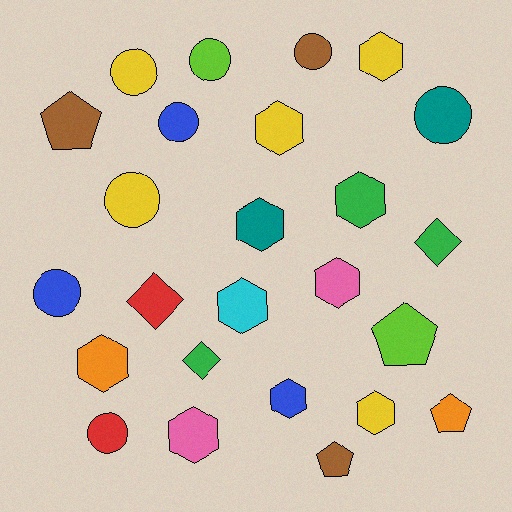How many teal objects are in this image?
There are 2 teal objects.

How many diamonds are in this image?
There are 3 diamonds.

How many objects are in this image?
There are 25 objects.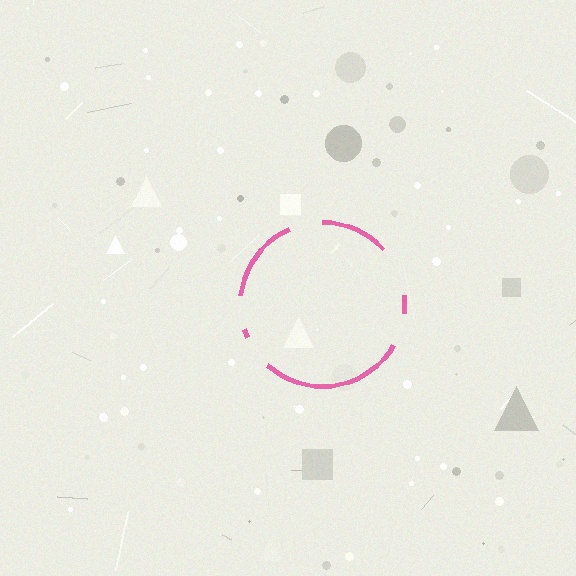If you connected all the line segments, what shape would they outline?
They would outline a circle.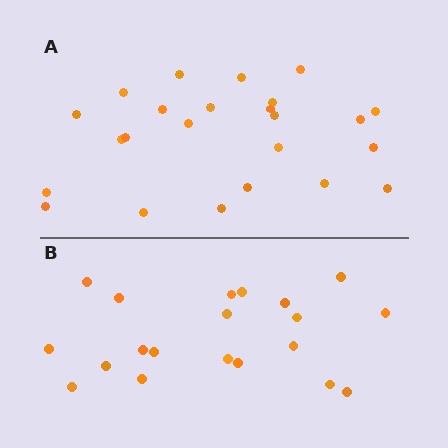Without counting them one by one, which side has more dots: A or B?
Region A (the top region) has more dots.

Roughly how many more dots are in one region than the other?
Region A has about 4 more dots than region B.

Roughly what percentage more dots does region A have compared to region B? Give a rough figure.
About 20% more.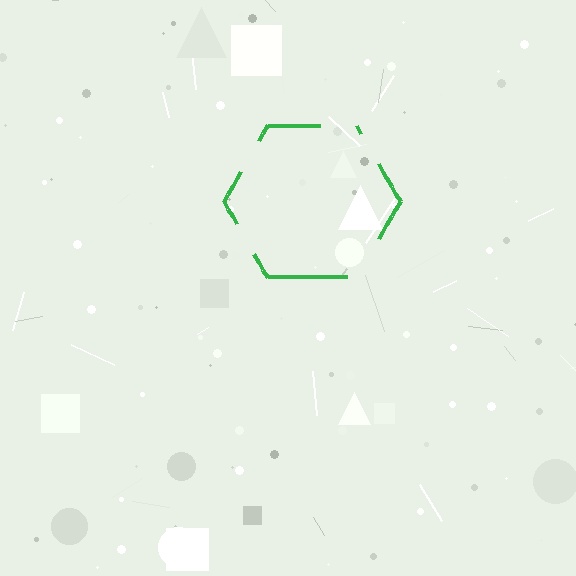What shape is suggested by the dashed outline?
The dashed outline suggests a hexagon.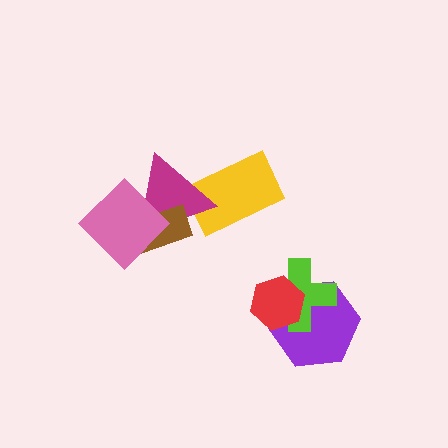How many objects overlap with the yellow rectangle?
1 object overlaps with the yellow rectangle.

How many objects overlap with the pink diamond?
2 objects overlap with the pink diamond.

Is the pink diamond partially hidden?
No, no other shape covers it.